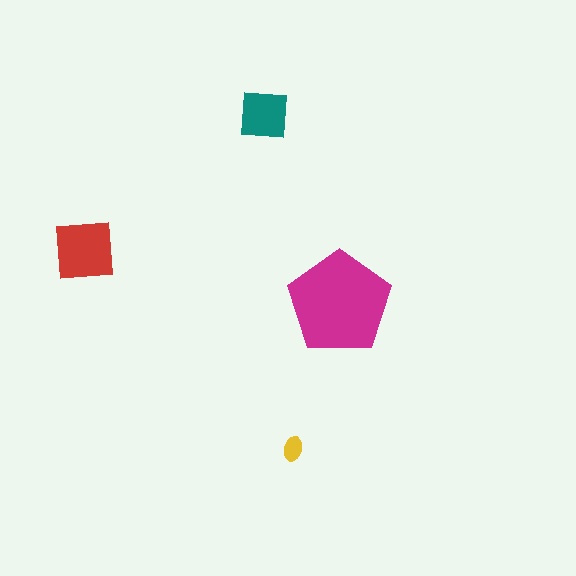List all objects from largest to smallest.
The magenta pentagon, the red square, the teal square, the yellow ellipse.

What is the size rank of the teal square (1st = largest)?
3rd.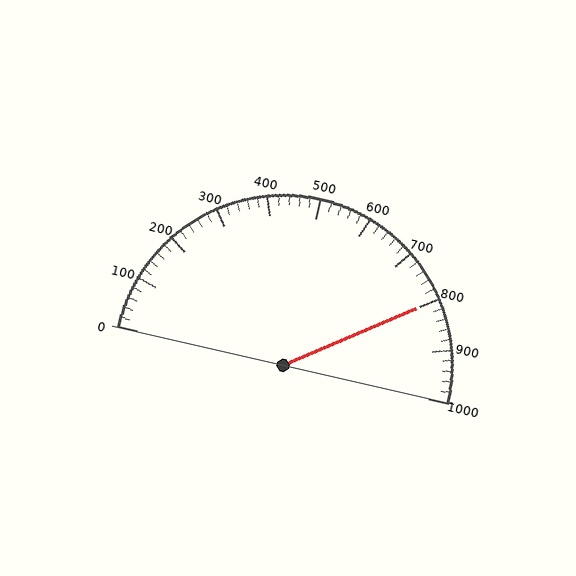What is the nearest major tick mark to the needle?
The nearest major tick mark is 800.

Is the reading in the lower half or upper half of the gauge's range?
The reading is in the upper half of the range (0 to 1000).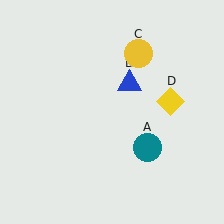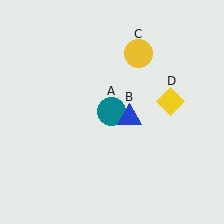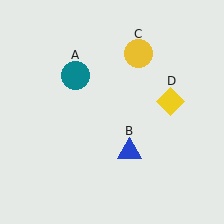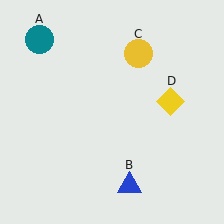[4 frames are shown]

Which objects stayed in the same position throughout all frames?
Yellow circle (object C) and yellow diamond (object D) remained stationary.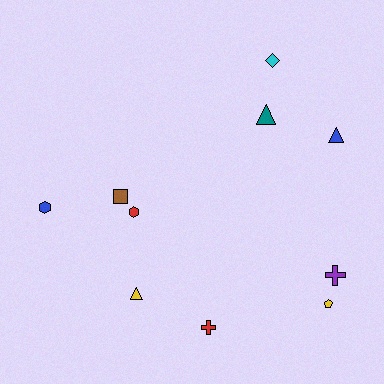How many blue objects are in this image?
There are 2 blue objects.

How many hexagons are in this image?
There are 2 hexagons.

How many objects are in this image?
There are 10 objects.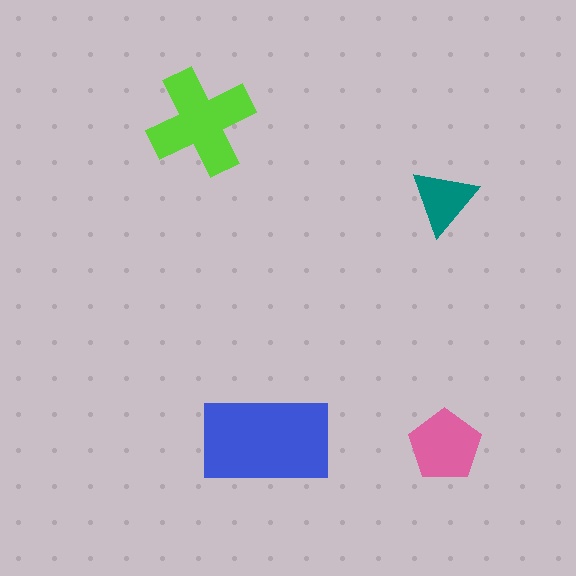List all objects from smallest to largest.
The teal triangle, the pink pentagon, the lime cross, the blue rectangle.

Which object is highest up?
The lime cross is topmost.